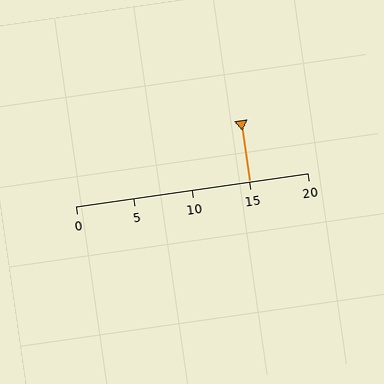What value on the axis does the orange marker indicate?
The marker indicates approximately 15.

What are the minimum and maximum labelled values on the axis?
The axis runs from 0 to 20.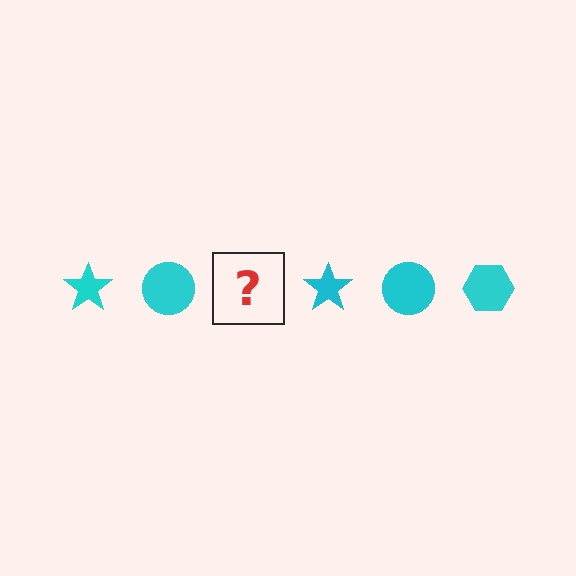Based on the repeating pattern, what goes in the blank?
The blank should be a cyan hexagon.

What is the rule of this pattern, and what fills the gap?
The rule is that the pattern cycles through star, circle, hexagon shapes in cyan. The gap should be filled with a cyan hexagon.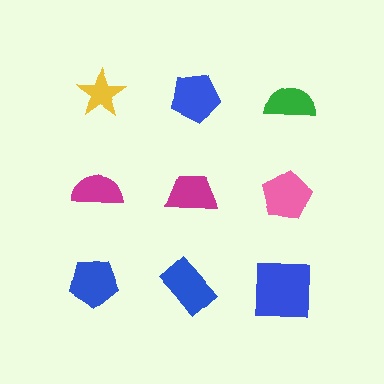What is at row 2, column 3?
A pink pentagon.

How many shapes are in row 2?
3 shapes.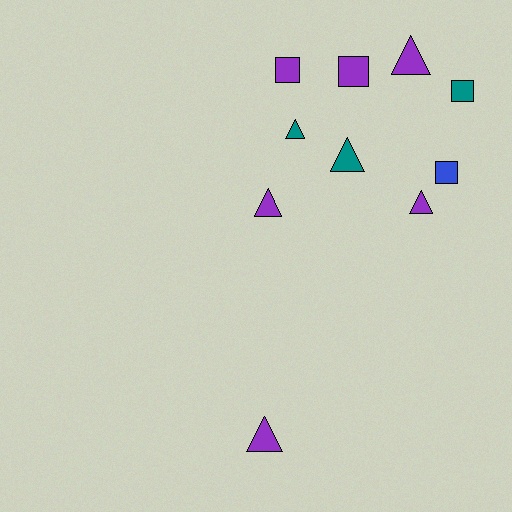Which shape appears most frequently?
Triangle, with 6 objects.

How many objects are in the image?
There are 10 objects.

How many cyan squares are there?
There are no cyan squares.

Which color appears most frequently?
Purple, with 6 objects.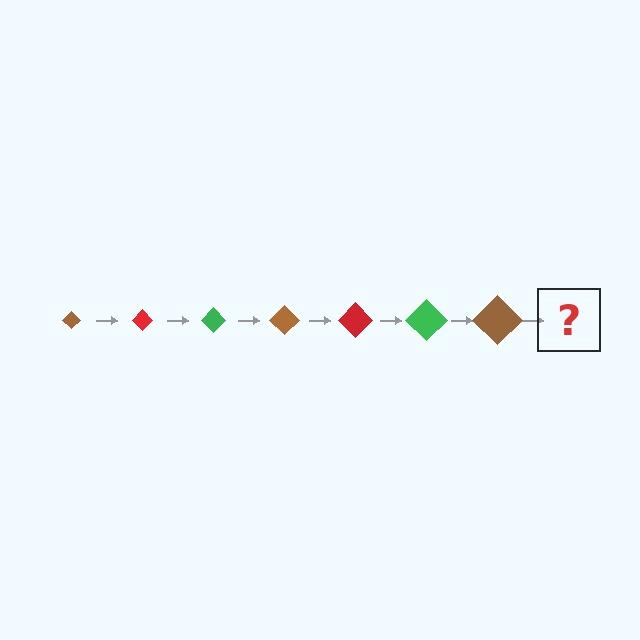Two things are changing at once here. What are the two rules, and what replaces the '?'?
The two rules are that the diamond grows larger each step and the color cycles through brown, red, and green. The '?' should be a red diamond, larger than the previous one.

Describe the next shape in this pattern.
It should be a red diamond, larger than the previous one.